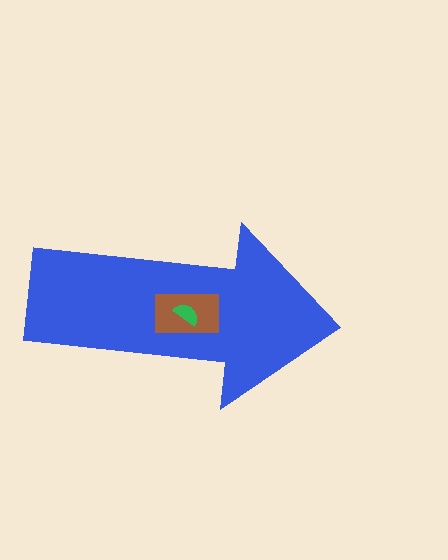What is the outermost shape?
The blue arrow.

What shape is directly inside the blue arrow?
The brown rectangle.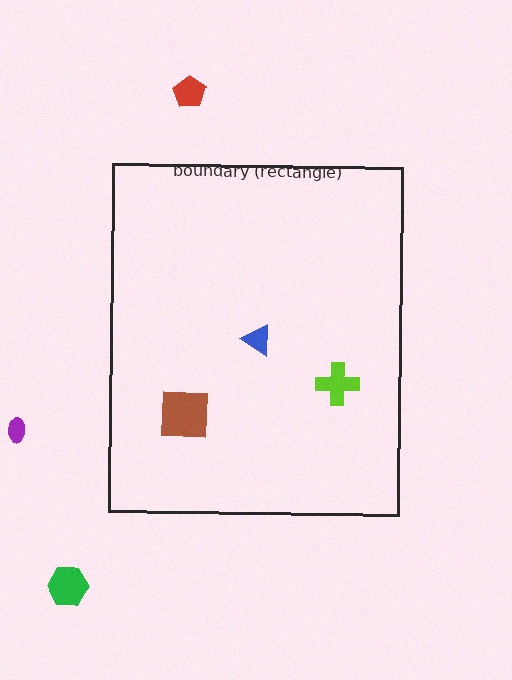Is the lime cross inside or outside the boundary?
Inside.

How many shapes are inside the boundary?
3 inside, 3 outside.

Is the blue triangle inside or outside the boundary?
Inside.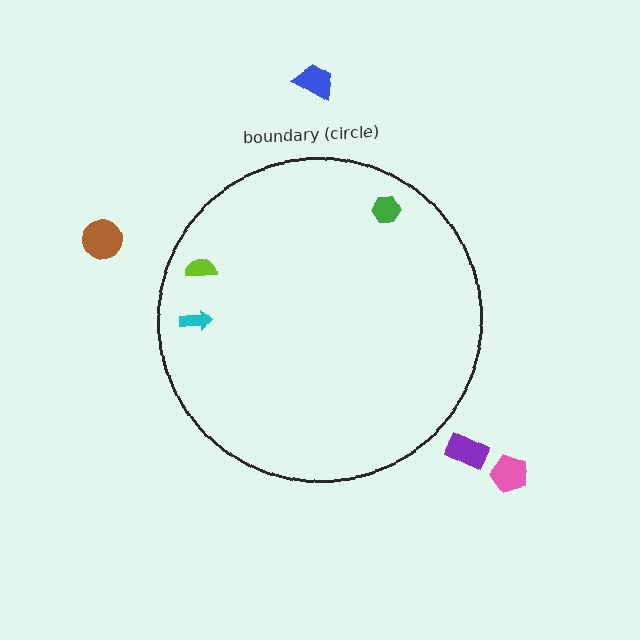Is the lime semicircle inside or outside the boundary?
Inside.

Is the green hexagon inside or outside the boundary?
Inside.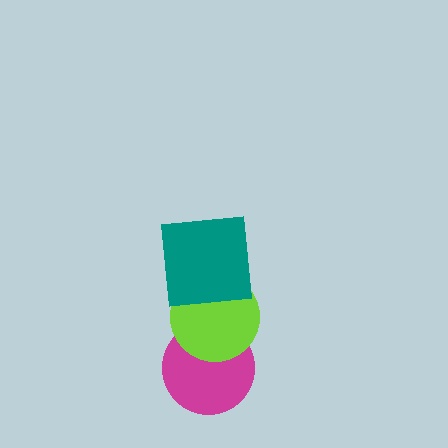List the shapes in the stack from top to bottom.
From top to bottom: the teal square, the lime circle, the magenta circle.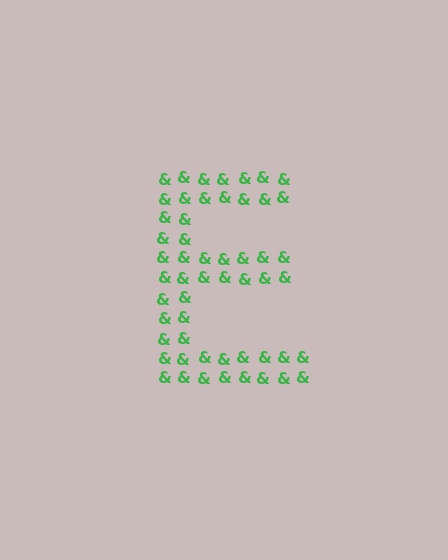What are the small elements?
The small elements are ampersands.